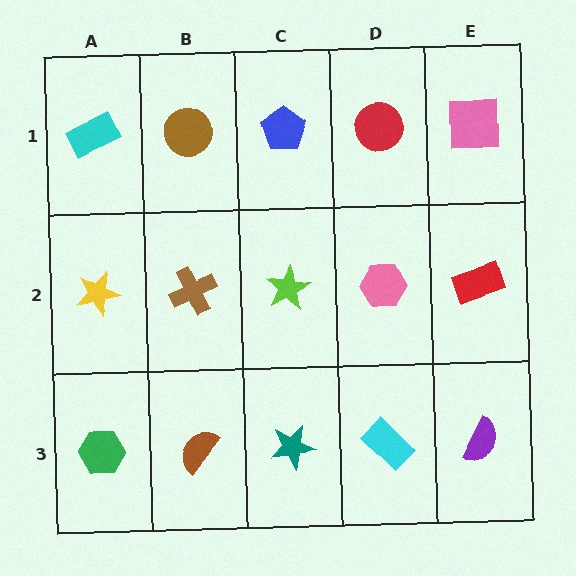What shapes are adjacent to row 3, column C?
A lime star (row 2, column C), a brown semicircle (row 3, column B), a cyan rectangle (row 3, column D).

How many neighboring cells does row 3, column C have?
3.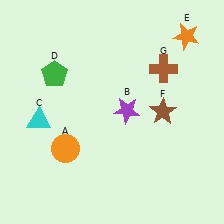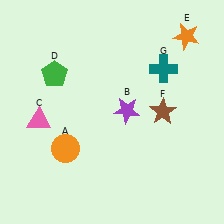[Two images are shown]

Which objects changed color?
C changed from cyan to pink. G changed from brown to teal.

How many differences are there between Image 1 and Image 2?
There are 2 differences between the two images.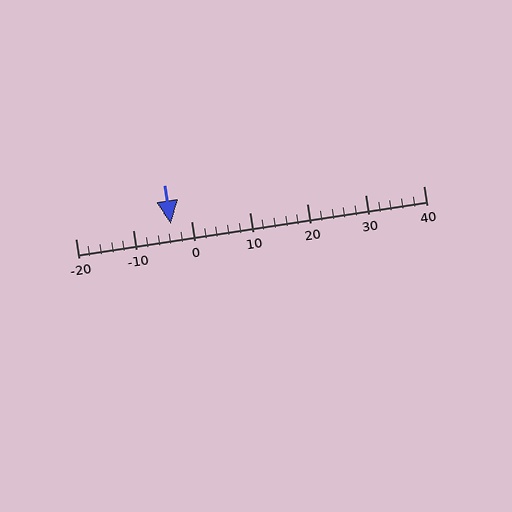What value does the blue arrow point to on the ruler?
The blue arrow points to approximately -4.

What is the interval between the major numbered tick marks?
The major tick marks are spaced 10 units apart.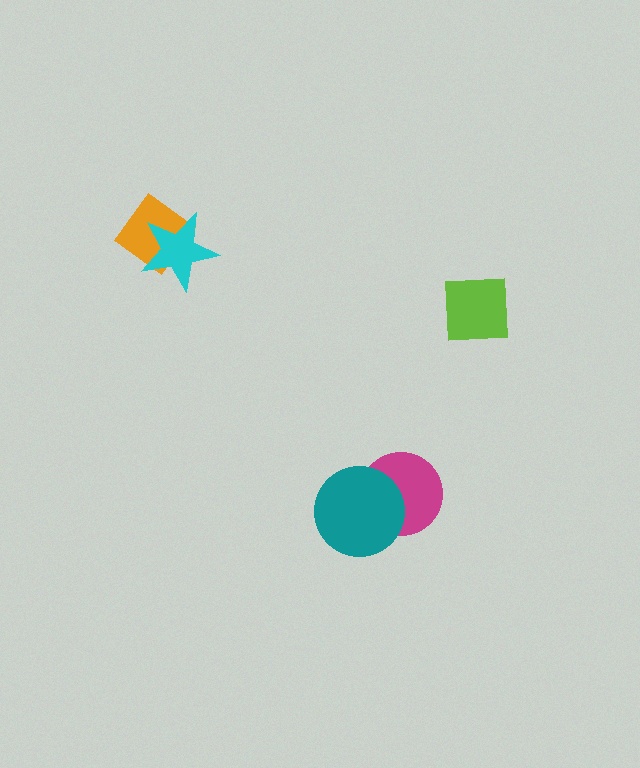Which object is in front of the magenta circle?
The teal circle is in front of the magenta circle.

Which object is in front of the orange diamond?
The cyan star is in front of the orange diamond.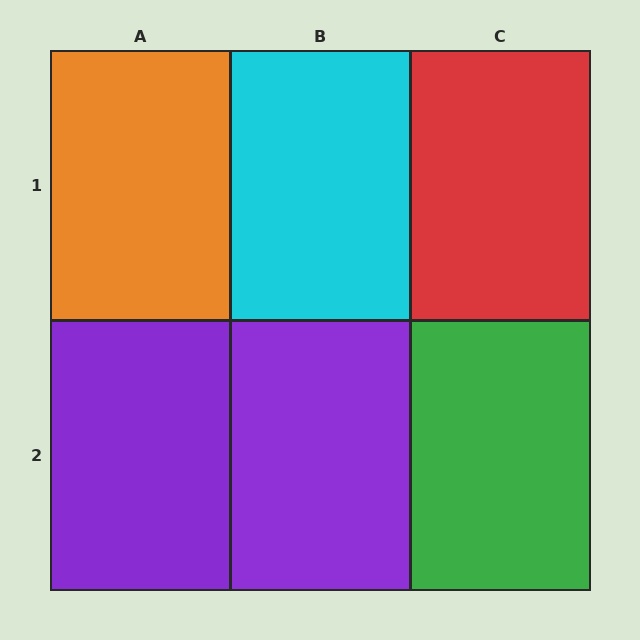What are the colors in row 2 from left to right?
Purple, purple, green.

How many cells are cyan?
1 cell is cyan.